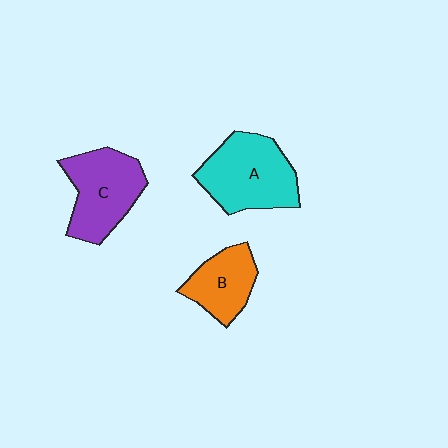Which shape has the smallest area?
Shape B (orange).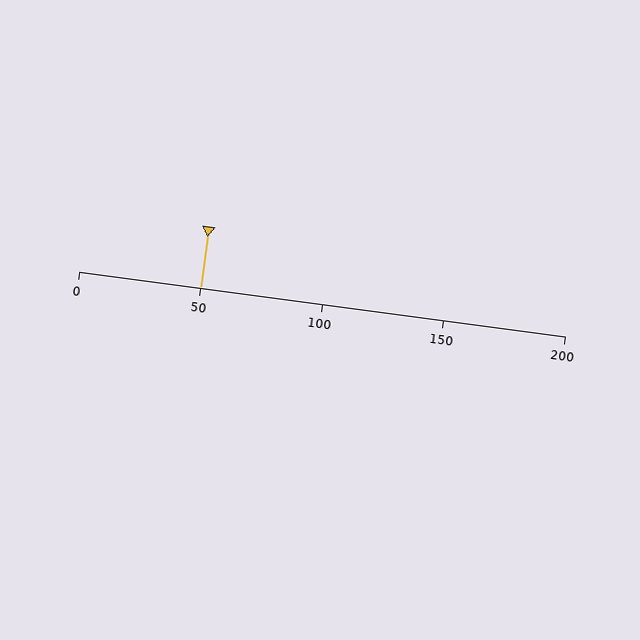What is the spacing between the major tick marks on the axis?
The major ticks are spaced 50 apart.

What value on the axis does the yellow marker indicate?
The marker indicates approximately 50.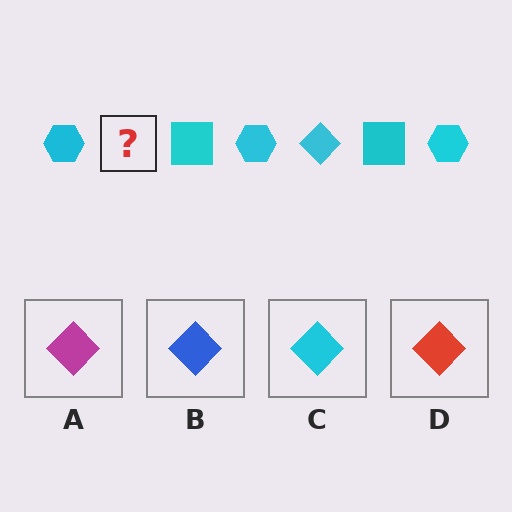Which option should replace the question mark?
Option C.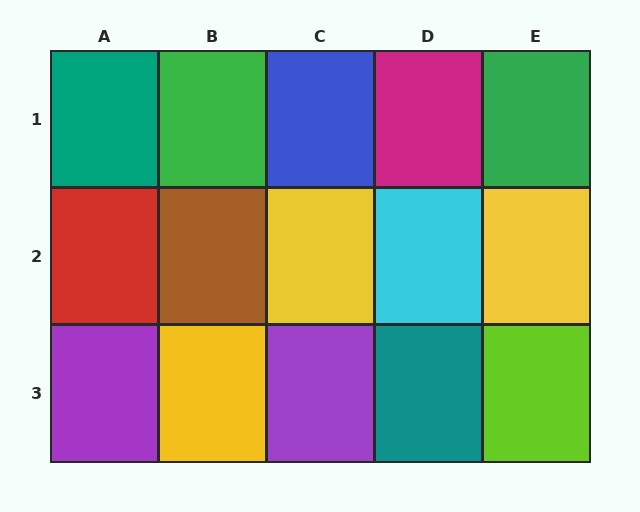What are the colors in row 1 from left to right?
Teal, green, blue, magenta, green.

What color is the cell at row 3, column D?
Teal.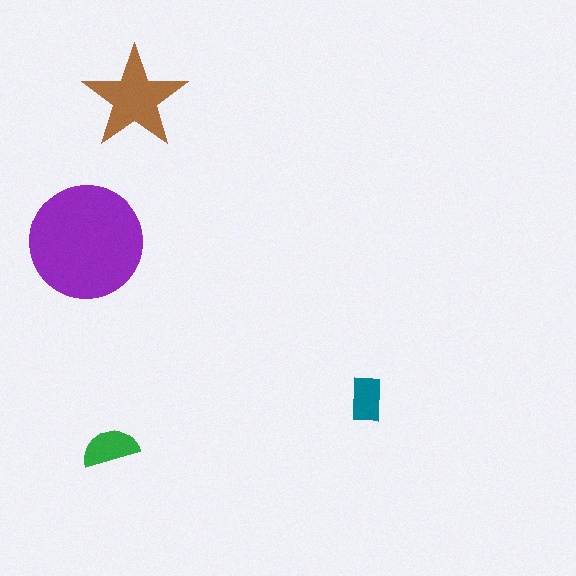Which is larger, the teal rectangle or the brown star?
The brown star.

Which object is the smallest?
The teal rectangle.